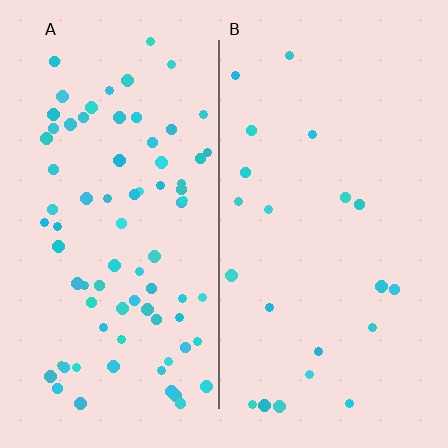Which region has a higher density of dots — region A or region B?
A (the left).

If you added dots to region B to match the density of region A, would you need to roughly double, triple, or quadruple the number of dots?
Approximately quadruple.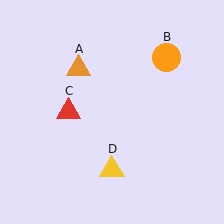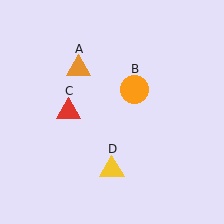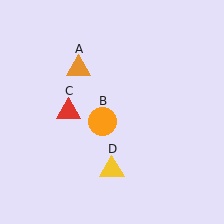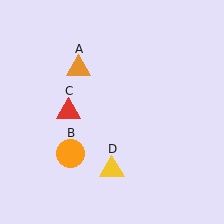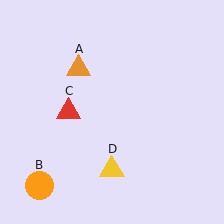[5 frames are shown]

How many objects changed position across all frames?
1 object changed position: orange circle (object B).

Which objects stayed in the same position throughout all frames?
Orange triangle (object A) and red triangle (object C) and yellow triangle (object D) remained stationary.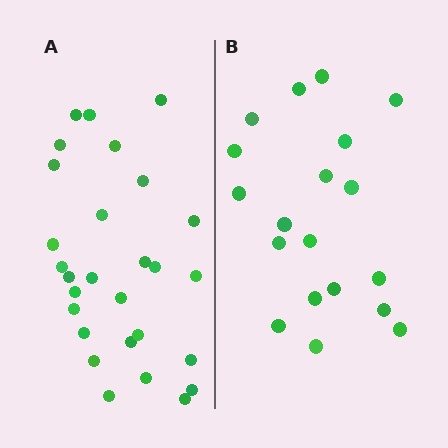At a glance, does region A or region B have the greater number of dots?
Region A (the left region) has more dots.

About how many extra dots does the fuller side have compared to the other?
Region A has roughly 8 or so more dots than region B.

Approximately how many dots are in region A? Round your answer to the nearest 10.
About 30 dots. (The exact count is 28, which rounds to 30.)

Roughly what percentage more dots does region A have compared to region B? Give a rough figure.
About 45% more.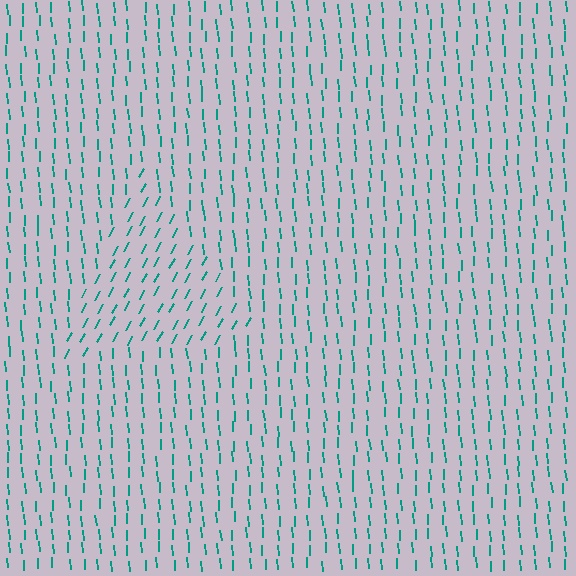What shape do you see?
I see a triangle.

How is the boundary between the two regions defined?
The boundary is defined purely by a change in line orientation (approximately 33 degrees difference). All lines are the same color and thickness.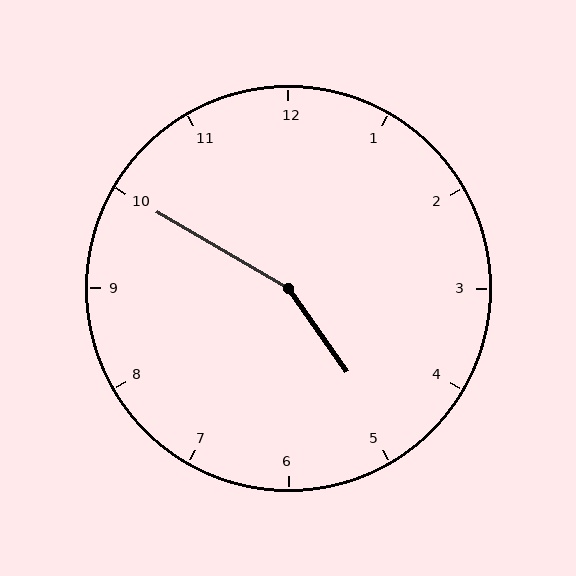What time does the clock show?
4:50.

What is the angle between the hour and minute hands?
Approximately 155 degrees.